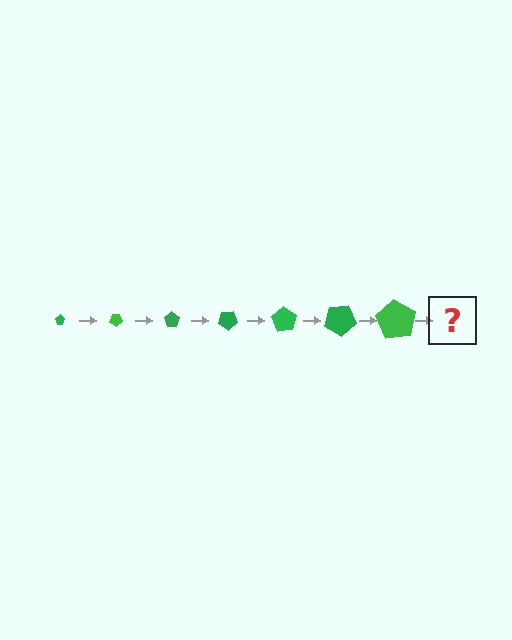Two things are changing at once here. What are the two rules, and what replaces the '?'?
The two rules are that the pentagon grows larger each step and it rotates 35 degrees each step. The '?' should be a pentagon, larger than the previous one and rotated 245 degrees from the start.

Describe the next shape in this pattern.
It should be a pentagon, larger than the previous one and rotated 245 degrees from the start.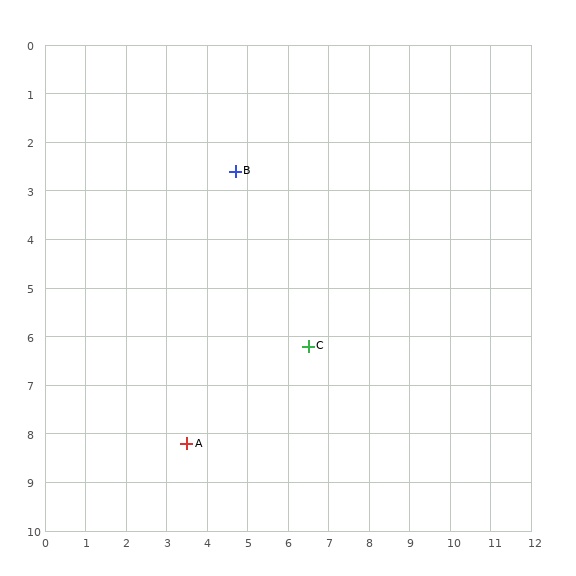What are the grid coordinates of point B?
Point B is at approximately (4.7, 2.6).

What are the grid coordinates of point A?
Point A is at approximately (3.5, 8.2).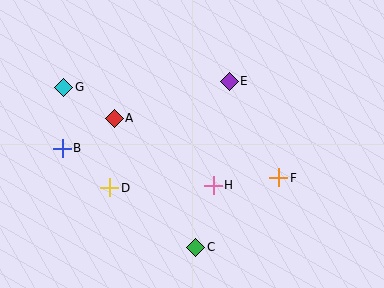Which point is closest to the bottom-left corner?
Point D is closest to the bottom-left corner.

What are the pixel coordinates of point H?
Point H is at (213, 185).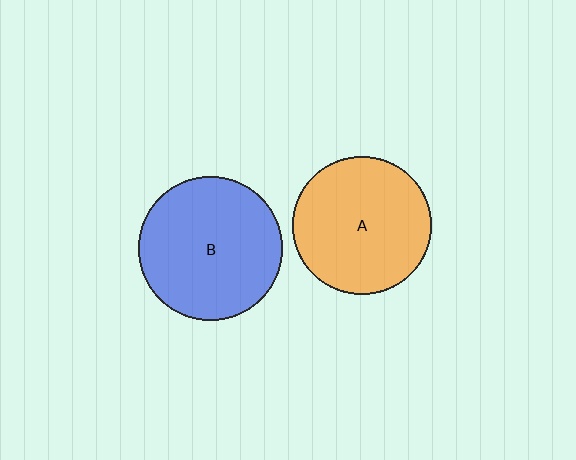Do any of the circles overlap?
No, none of the circles overlap.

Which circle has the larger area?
Circle B (blue).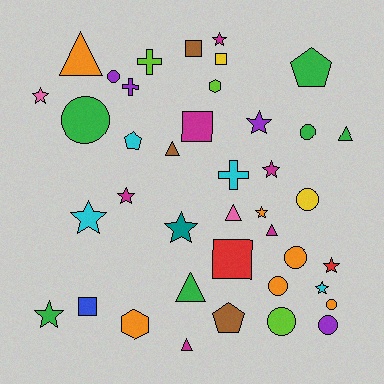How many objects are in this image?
There are 40 objects.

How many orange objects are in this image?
There are 6 orange objects.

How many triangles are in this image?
There are 7 triangles.